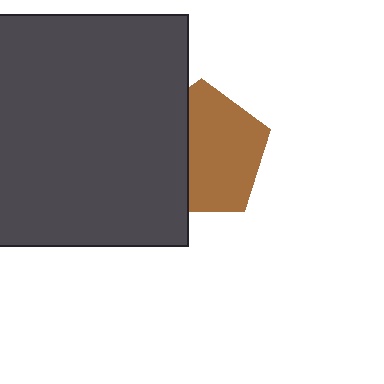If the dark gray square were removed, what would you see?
You would see the complete brown pentagon.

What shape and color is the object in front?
The object in front is a dark gray square.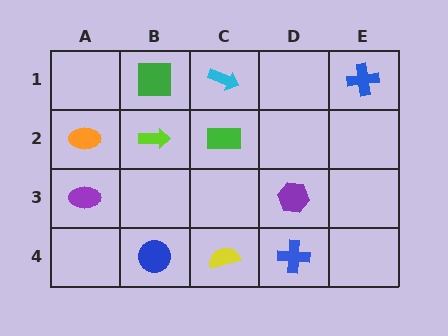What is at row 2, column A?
An orange ellipse.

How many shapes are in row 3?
2 shapes.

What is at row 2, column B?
A lime arrow.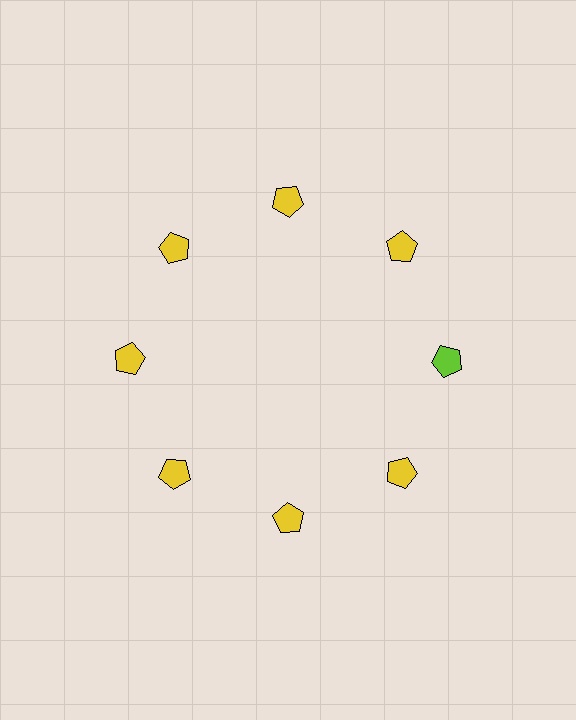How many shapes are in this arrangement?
There are 8 shapes arranged in a ring pattern.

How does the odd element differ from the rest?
It has a different color: lime instead of yellow.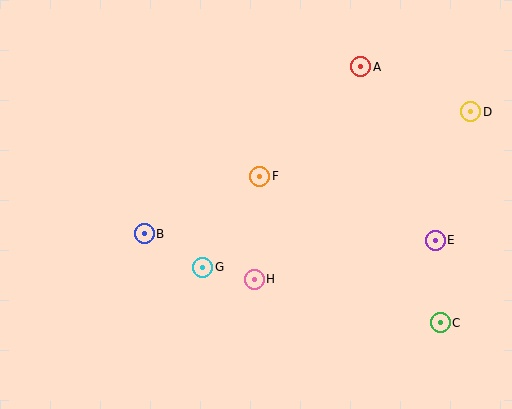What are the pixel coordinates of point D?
Point D is at (471, 112).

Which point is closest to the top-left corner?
Point B is closest to the top-left corner.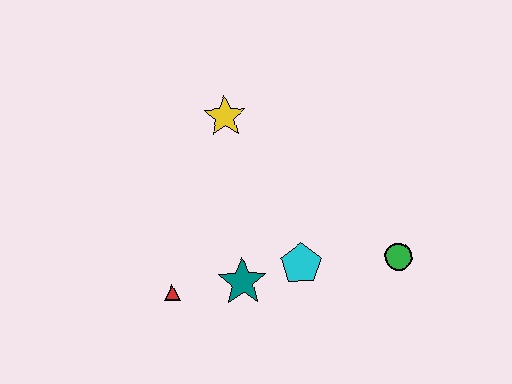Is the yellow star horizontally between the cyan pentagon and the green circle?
No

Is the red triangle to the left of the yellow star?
Yes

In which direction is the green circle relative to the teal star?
The green circle is to the right of the teal star.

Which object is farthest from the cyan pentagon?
The yellow star is farthest from the cyan pentagon.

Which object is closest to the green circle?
The cyan pentagon is closest to the green circle.